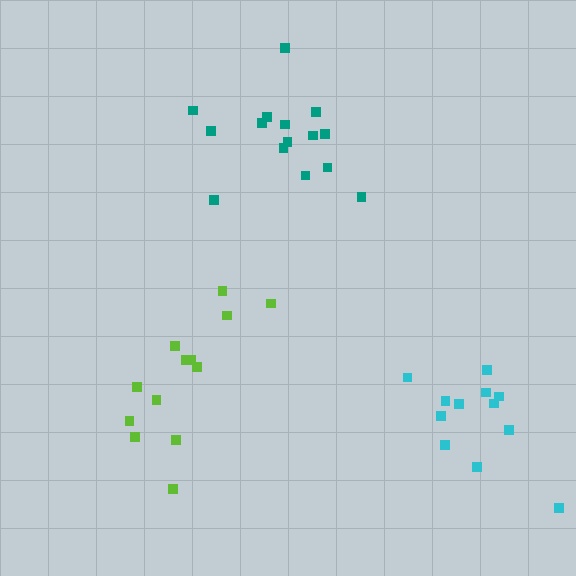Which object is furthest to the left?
The lime cluster is leftmost.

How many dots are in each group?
Group 1: 12 dots, Group 2: 15 dots, Group 3: 13 dots (40 total).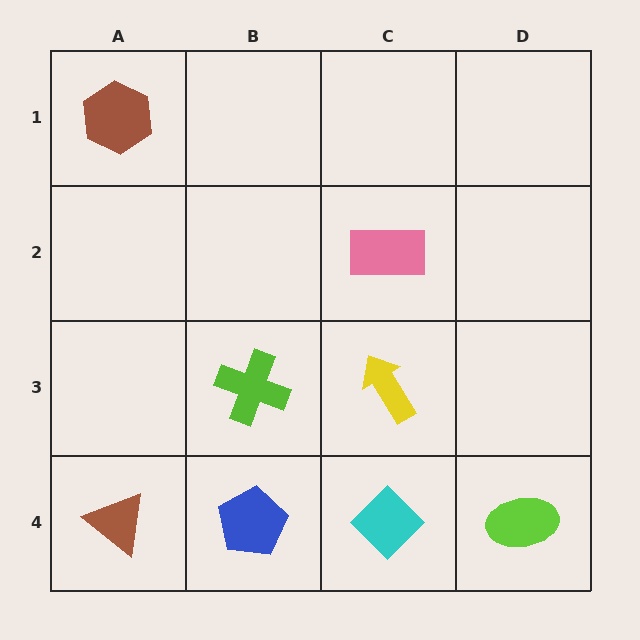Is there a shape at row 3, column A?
No, that cell is empty.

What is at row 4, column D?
A lime ellipse.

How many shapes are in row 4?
4 shapes.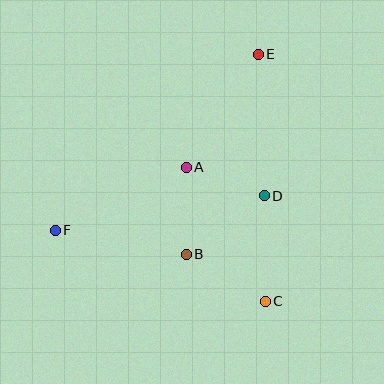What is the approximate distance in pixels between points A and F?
The distance between A and F is approximately 146 pixels.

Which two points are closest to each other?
Points A and D are closest to each other.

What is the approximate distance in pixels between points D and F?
The distance between D and F is approximately 212 pixels.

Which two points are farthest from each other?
Points E and F are farthest from each other.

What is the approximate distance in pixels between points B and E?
The distance between B and E is approximately 212 pixels.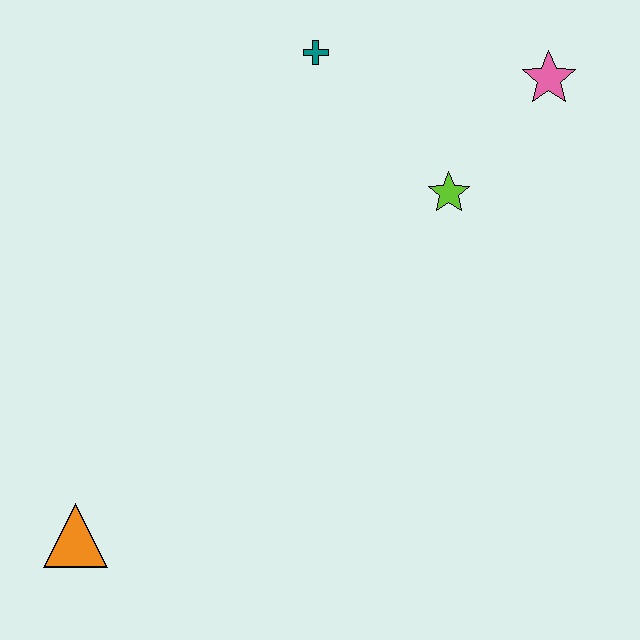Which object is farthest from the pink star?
The orange triangle is farthest from the pink star.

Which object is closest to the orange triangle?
The lime star is closest to the orange triangle.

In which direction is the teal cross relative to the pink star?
The teal cross is to the left of the pink star.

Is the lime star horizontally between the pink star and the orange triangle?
Yes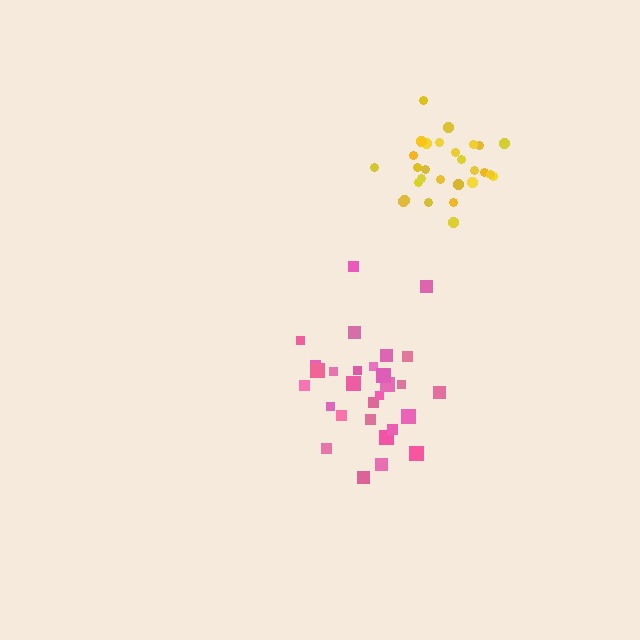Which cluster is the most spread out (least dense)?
Pink.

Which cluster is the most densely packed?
Yellow.